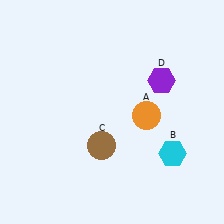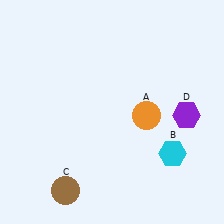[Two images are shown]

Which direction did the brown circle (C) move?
The brown circle (C) moved down.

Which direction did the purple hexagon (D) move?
The purple hexagon (D) moved down.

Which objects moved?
The objects that moved are: the brown circle (C), the purple hexagon (D).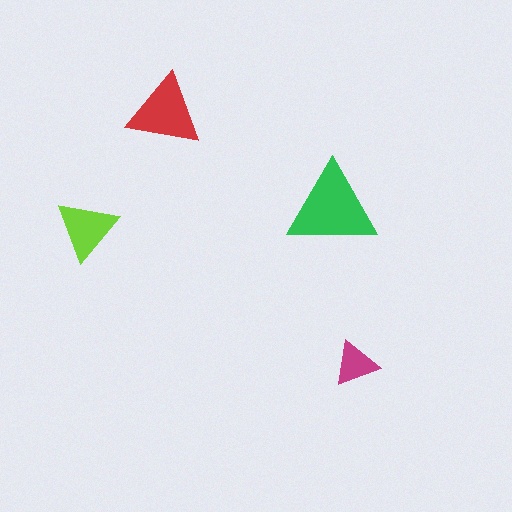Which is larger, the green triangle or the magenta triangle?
The green one.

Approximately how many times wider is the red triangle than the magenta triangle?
About 1.5 times wider.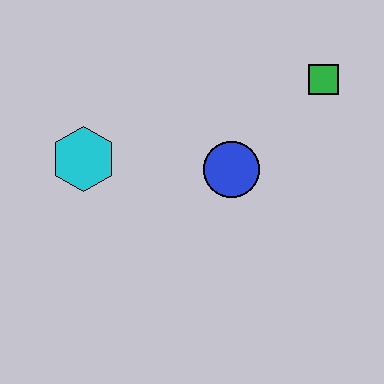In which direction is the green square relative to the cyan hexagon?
The green square is to the right of the cyan hexagon.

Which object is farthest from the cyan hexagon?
The green square is farthest from the cyan hexagon.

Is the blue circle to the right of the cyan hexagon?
Yes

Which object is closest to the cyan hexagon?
The blue circle is closest to the cyan hexagon.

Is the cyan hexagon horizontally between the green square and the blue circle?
No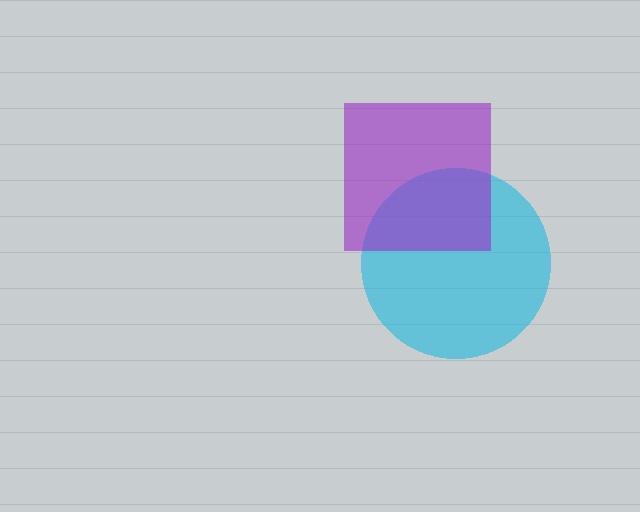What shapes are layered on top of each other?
The layered shapes are: a cyan circle, a purple square.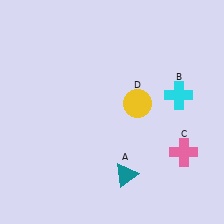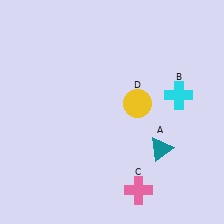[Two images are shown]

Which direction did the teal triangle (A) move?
The teal triangle (A) moved right.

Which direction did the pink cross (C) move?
The pink cross (C) moved left.